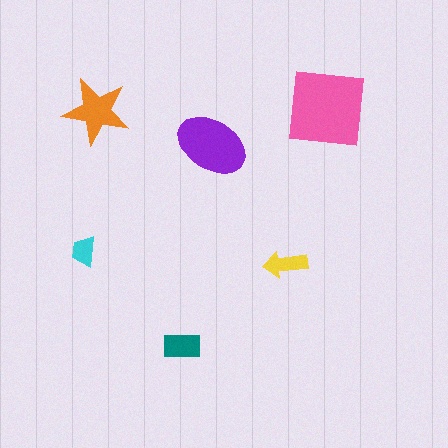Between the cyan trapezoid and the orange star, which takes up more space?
The orange star.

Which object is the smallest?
The cyan trapezoid.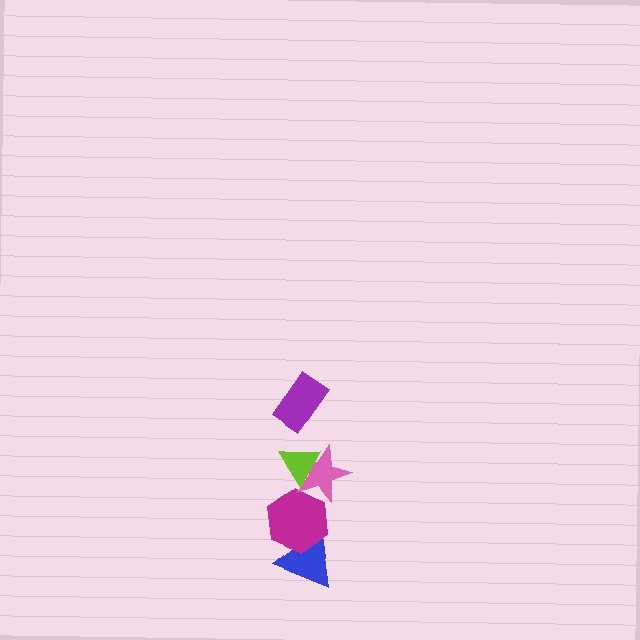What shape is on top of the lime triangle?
The purple rectangle is on top of the lime triangle.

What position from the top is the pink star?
The pink star is 3rd from the top.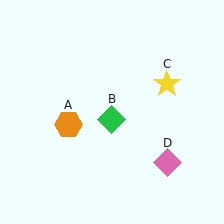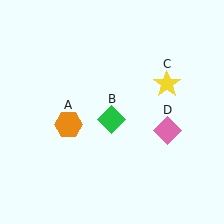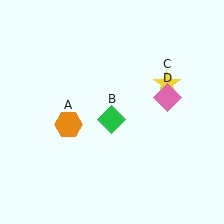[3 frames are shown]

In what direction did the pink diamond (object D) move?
The pink diamond (object D) moved up.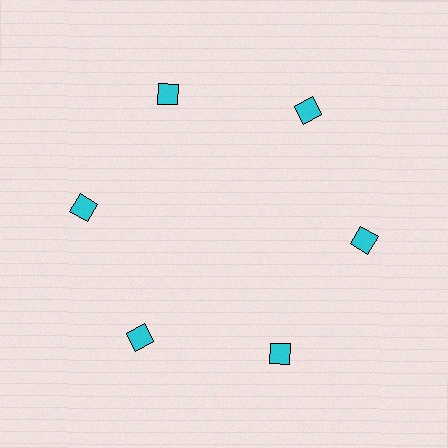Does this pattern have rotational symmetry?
Yes, this pattern has 6-fold rotational symmetry. It looks the same after rotating 60 degrees around the center.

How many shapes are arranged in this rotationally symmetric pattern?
There are 6 shapes, arranged in 6 groups of 1.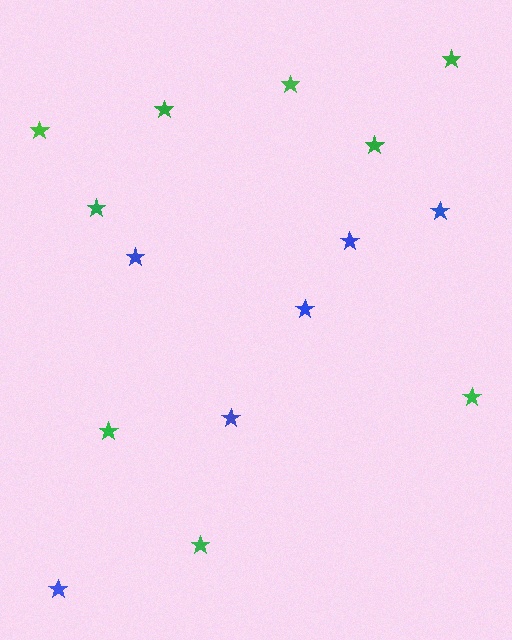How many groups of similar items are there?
There are 2 groups: one group of blue stars (6) and one group of green stars (9).